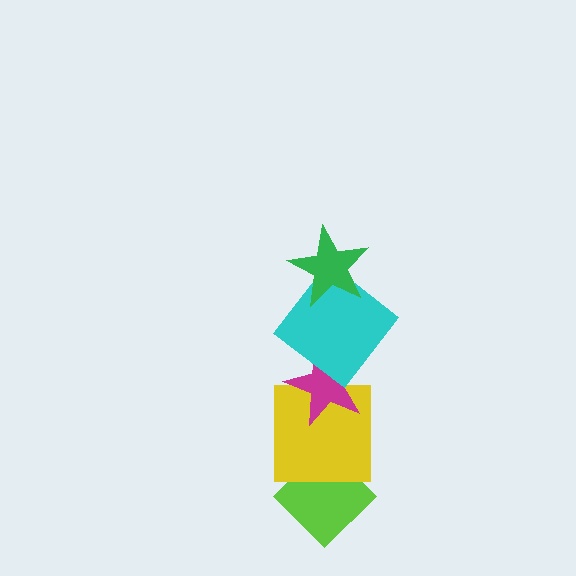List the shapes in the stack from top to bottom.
From top to bottom: the green star, the cyan diamond, the magenta star, the yellow square, the lime diamond.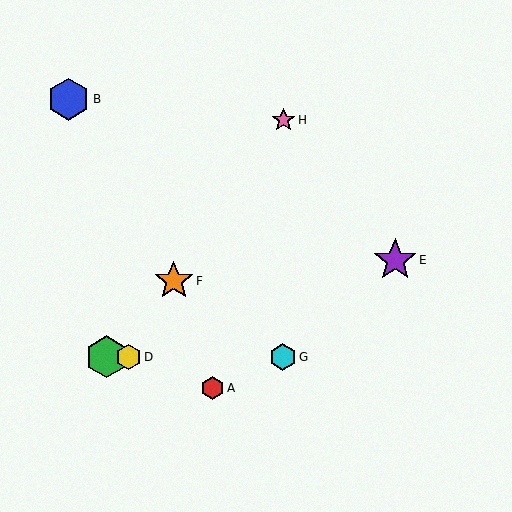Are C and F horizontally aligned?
No, C is at y≈357 and F is at y≈281.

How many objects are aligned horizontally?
3 objects (C, D, G) are aligned horizontally.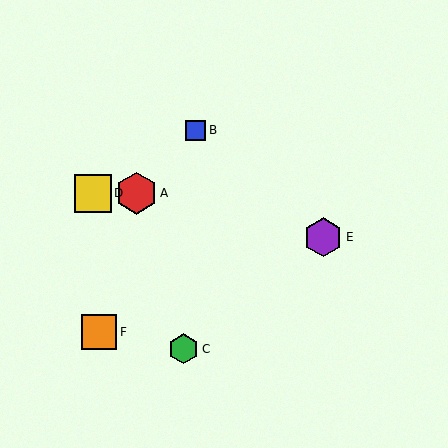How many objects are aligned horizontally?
2 objects (A, D) are aligned horizontally.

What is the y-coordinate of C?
Object C is at y≈349.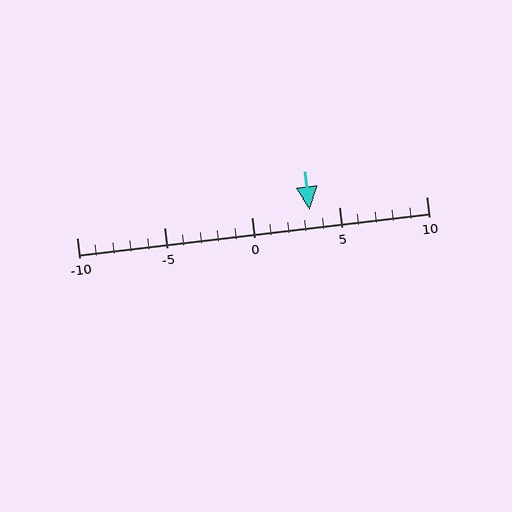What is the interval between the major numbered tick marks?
The major tick marks are spaced 5 units apart.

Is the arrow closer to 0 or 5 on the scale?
The arrow is closer to 5.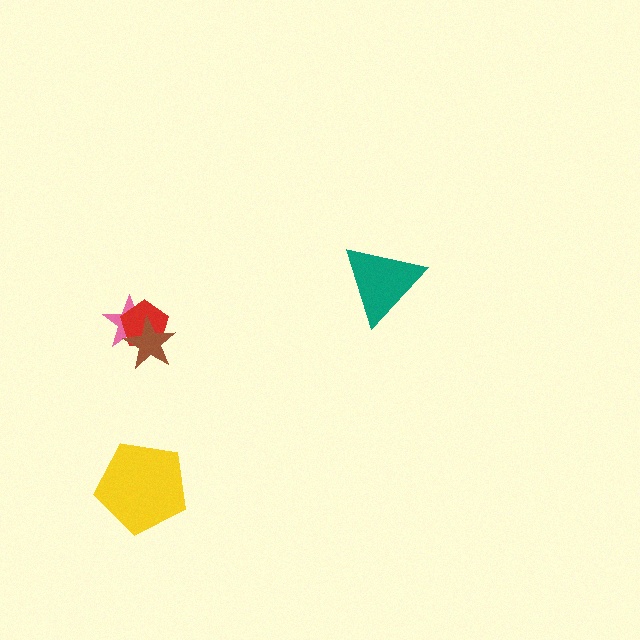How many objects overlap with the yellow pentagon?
0 objects overlap with the yellow pentagon.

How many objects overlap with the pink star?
2 objects overlap with the pink star.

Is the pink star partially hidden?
Yes, it is partially covered by another shape.